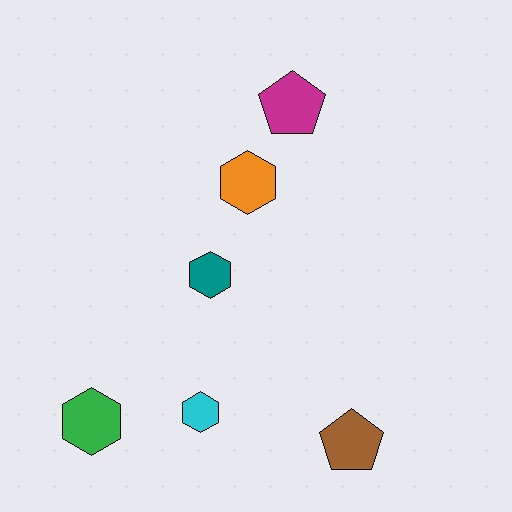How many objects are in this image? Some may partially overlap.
There are 6 objects.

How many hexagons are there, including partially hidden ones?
There are 4 hexagons.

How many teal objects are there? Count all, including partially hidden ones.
There is 1 teal object.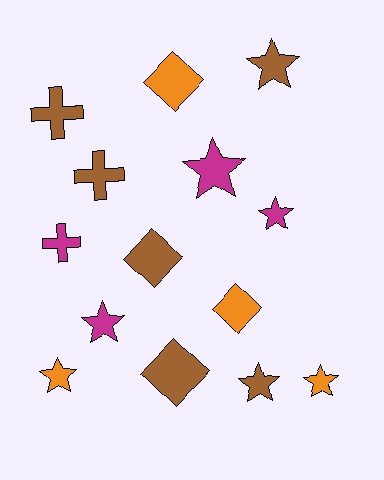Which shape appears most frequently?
Star, with 7 objects.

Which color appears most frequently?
Brown, with 6 objects.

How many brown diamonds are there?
There are 2 brown diamonds.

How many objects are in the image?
There are 14 objects.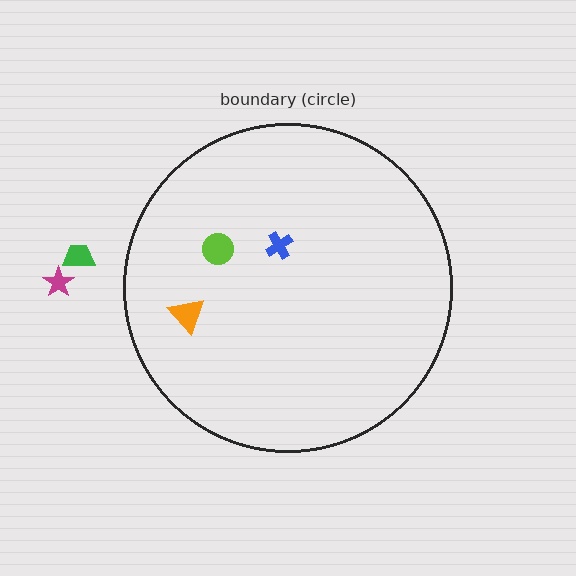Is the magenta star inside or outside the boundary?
Outside.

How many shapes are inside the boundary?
3 inside, 2 outside.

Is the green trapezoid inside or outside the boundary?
Outside.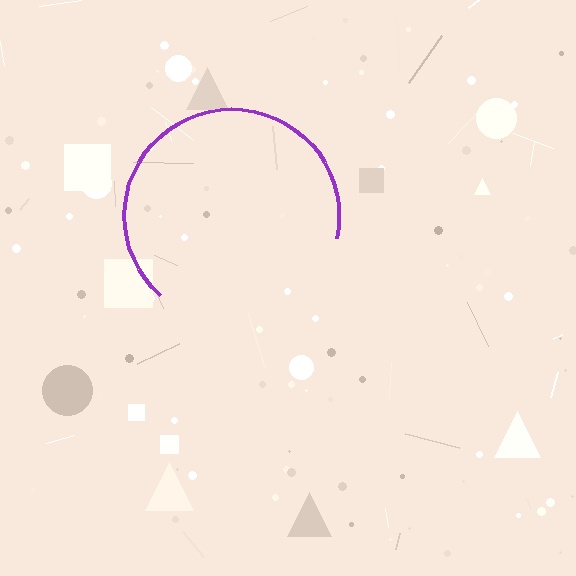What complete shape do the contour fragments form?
The contour fragments form a circle.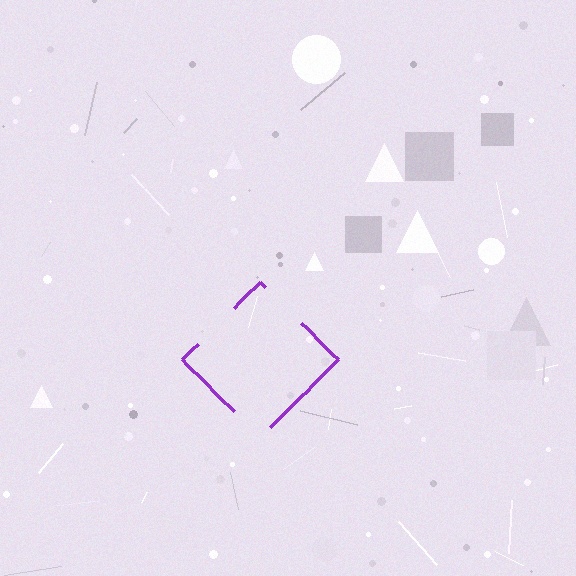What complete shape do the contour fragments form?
The contour fragments form a diamond.